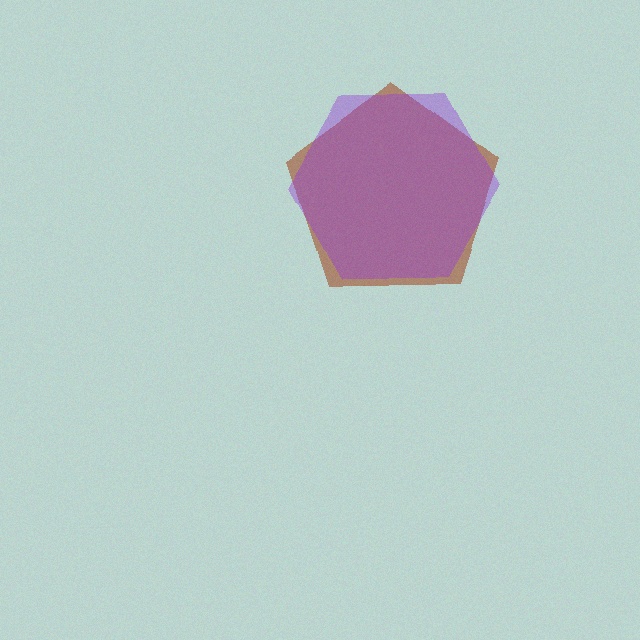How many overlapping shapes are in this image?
There are 2 overlapping shapes in the image.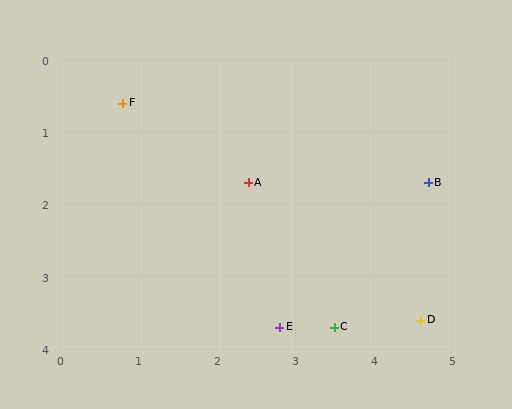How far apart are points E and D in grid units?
Points E and D are about 1.8 grid units apart.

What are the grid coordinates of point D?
Point D is at approximately (4.6, 3.6).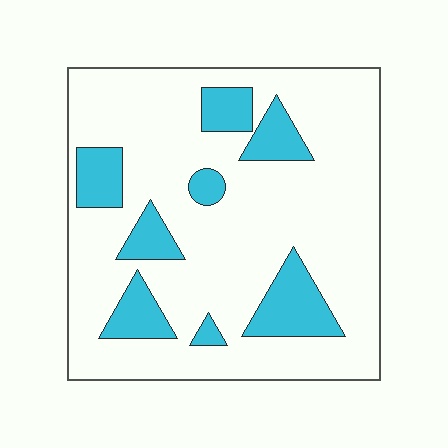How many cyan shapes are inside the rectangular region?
8.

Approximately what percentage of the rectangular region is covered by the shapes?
Approximately 20%.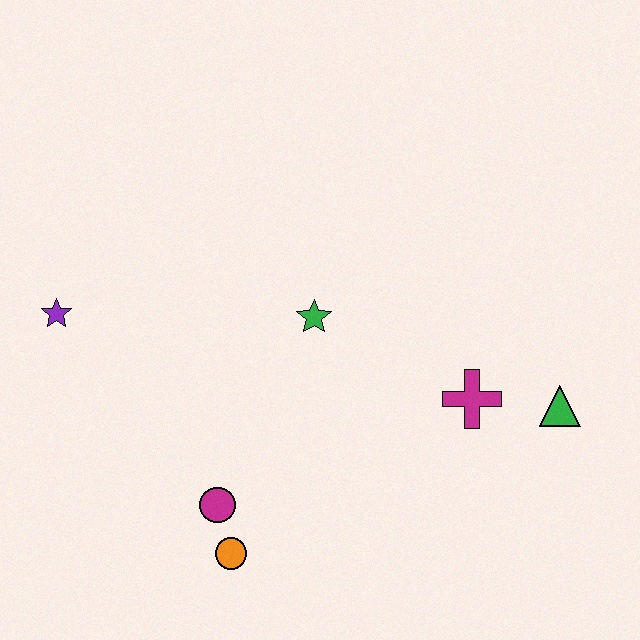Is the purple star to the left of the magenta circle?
Yes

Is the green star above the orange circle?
Yes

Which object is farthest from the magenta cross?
The purple star is farthest from the magenta cross.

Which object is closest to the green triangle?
The magenta cross is closest to the green triangle.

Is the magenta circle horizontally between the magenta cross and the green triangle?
No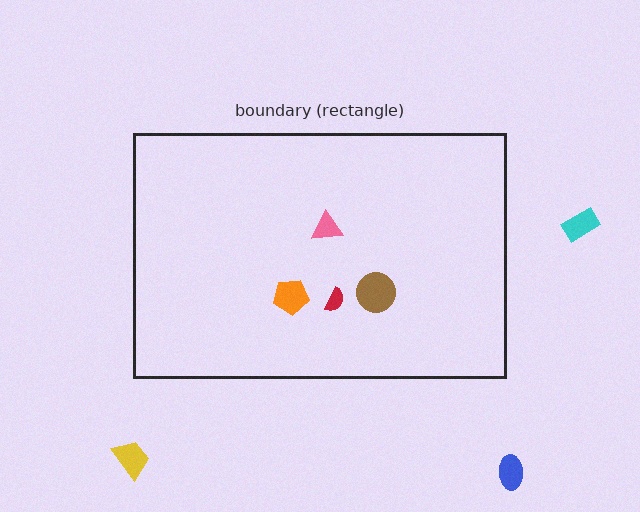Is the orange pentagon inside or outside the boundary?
Inside.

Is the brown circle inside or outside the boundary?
Inside.